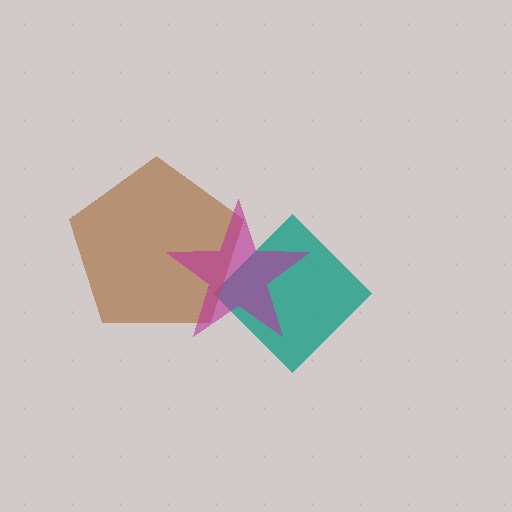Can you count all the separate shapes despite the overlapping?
Yes, there are 3 separate shapes.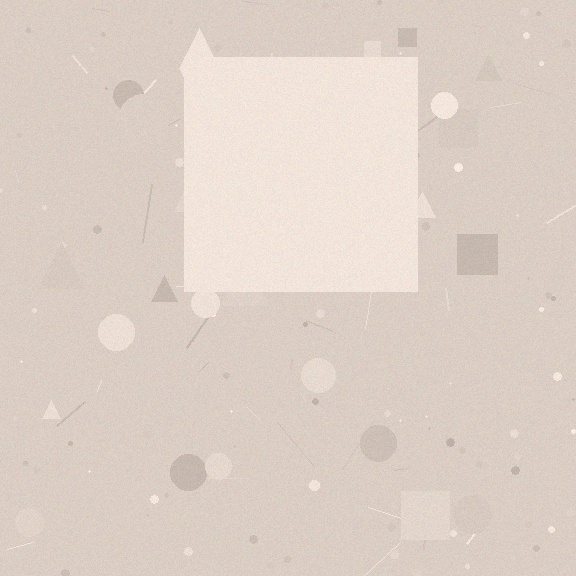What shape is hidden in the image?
A square is hidden in the image.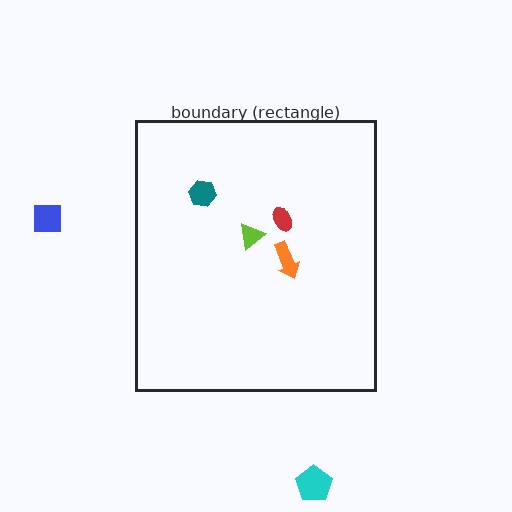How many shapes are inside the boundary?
4 inside, 2 outside.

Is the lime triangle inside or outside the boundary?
Inside.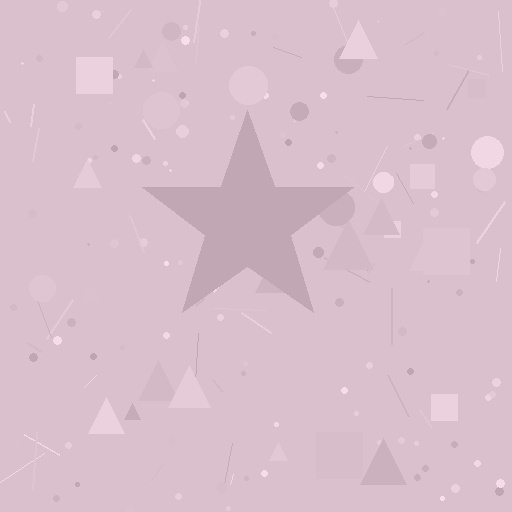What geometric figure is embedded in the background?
A star is embedded in the background.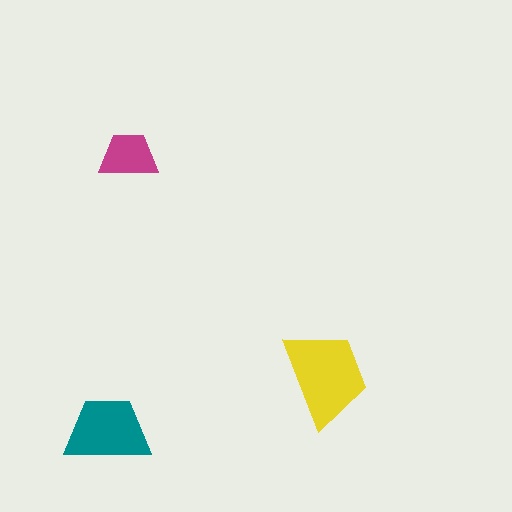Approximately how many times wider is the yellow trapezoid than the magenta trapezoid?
About 1.5 times wider.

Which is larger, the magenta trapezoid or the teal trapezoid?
The teal one.